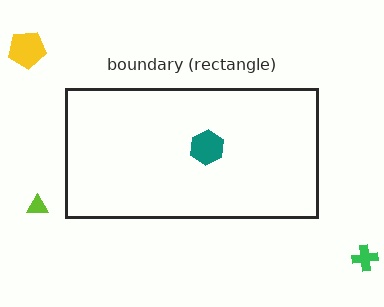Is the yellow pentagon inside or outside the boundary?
Outside.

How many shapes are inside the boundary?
1 inside, 3 outside.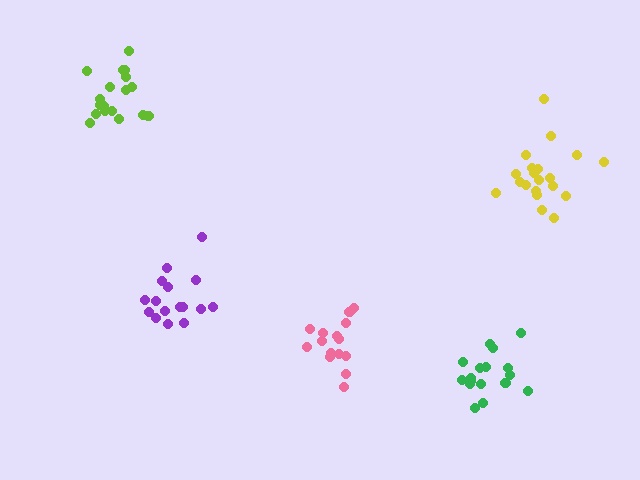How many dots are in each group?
Group 1: 20 dots, Group 2: 19 dots, Group 3: 16 dots, Group 4: 15 dots, Group 5: 17 dots (87 total).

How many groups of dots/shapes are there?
There are 5 groups.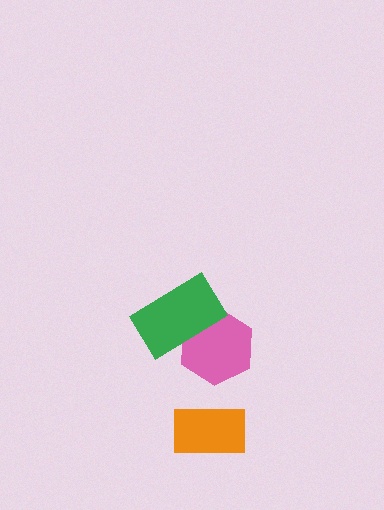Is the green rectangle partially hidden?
No, no other shape covers it.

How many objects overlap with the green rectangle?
1 object overlaps with the green rectangle.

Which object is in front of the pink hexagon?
The green rectangle is in front of the pink hexagon.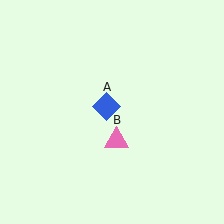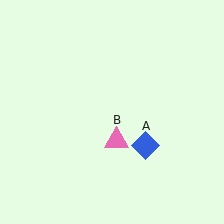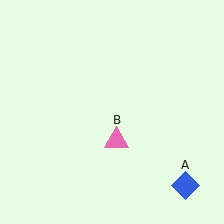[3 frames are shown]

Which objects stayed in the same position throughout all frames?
Pink triangle (object B) remained stationary.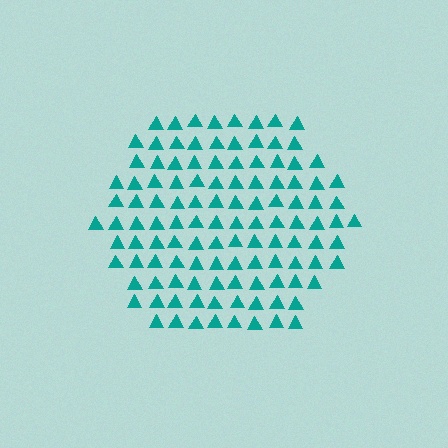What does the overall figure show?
The overall figure shows a hexagon.